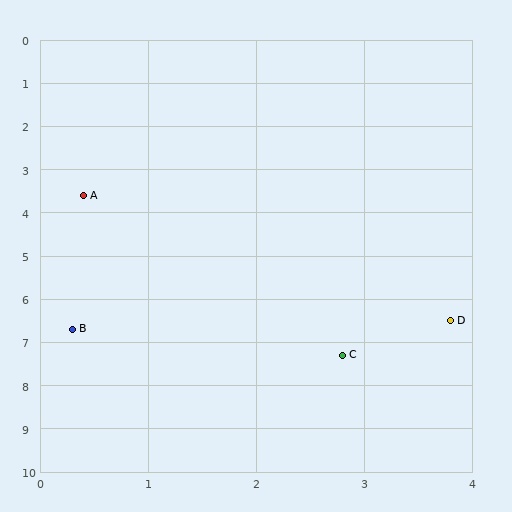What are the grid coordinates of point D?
Point D is at approximately (3.8, 6.5).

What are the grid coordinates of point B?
Point B is at approximately (0.3, 6.7).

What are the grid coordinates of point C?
Point C is at approximately (2.8, 7.3).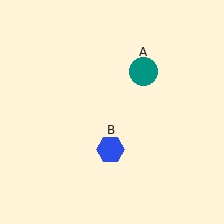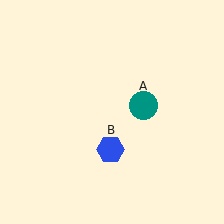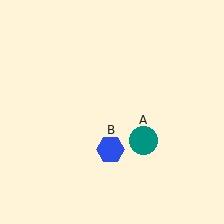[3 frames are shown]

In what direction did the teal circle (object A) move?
The teal circle (object A) moved down.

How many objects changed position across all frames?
1 object changed position: teal circle (object A).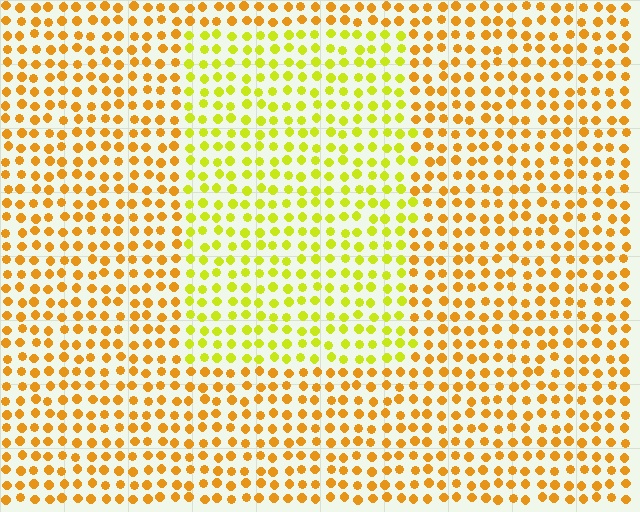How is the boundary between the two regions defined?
The boundary is defined purely by a slight shift in hue (about 33 degrees). Spacing, size, and orientation are identical on both sides.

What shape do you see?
I see a rectangle.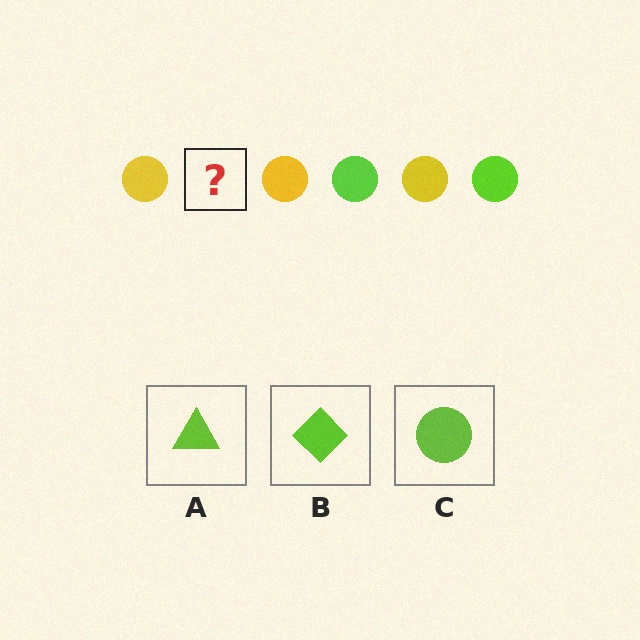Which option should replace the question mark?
Option C.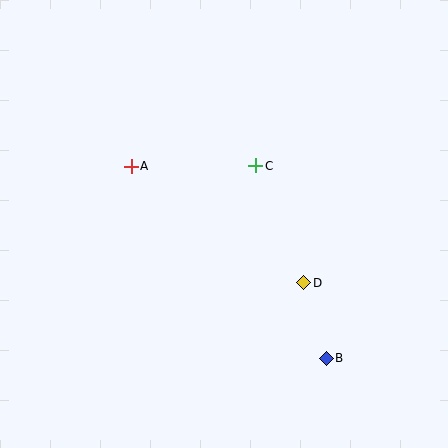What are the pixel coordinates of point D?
Point D is at (304, 283).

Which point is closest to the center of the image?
Point C at (256, 166) is closest to the center.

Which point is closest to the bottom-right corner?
Point B is closest to the bottom-right corner.